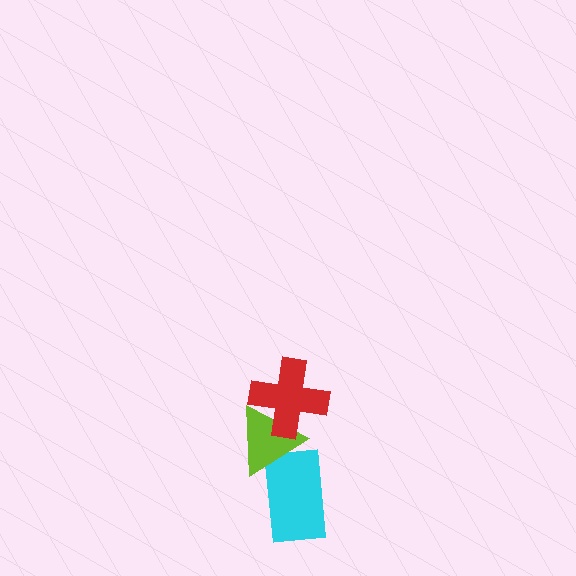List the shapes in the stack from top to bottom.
From top to bottom: the red cross, the lime triangle, the cyan rectangle.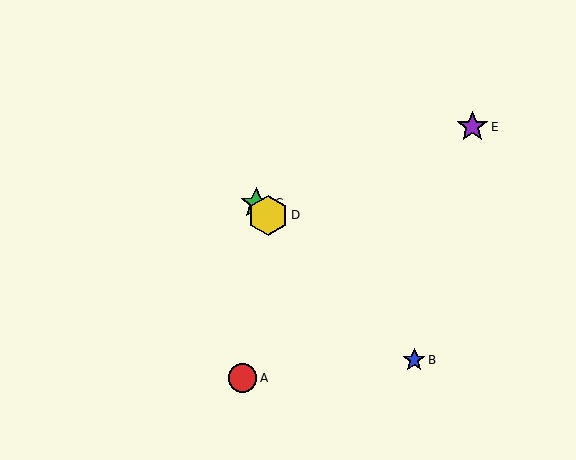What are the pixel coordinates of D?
Object D is at (268, 215).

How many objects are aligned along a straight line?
3 objects (B, C, D) are aligned along a straight line.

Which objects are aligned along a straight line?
Objects B, C, D are aligned along a straight line.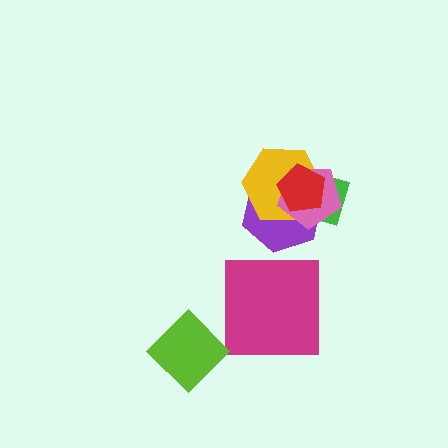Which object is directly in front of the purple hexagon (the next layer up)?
The green rectangle is directly in front of the purple hexagon.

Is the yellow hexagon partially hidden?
Yes, it is partially covered by another shape.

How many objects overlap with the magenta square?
0 objects overlap with the magenta square.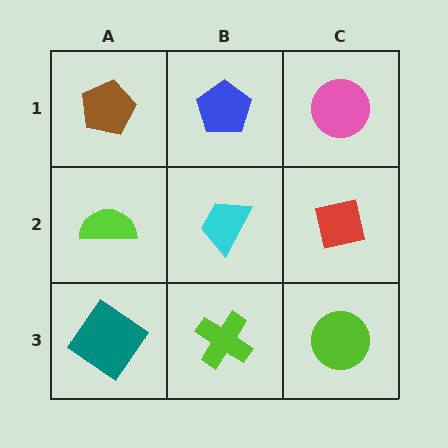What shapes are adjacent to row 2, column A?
A brown pentagon (row 1, column A), a teal diamond (row 3, column A), a cyan trapezoid (row 2, column B).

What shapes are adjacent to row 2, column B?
A blue pentagon (row 1, column B), a lime cross (row 3, column B), a lime semicircle (row 2, column A), a red square (row 2, column C).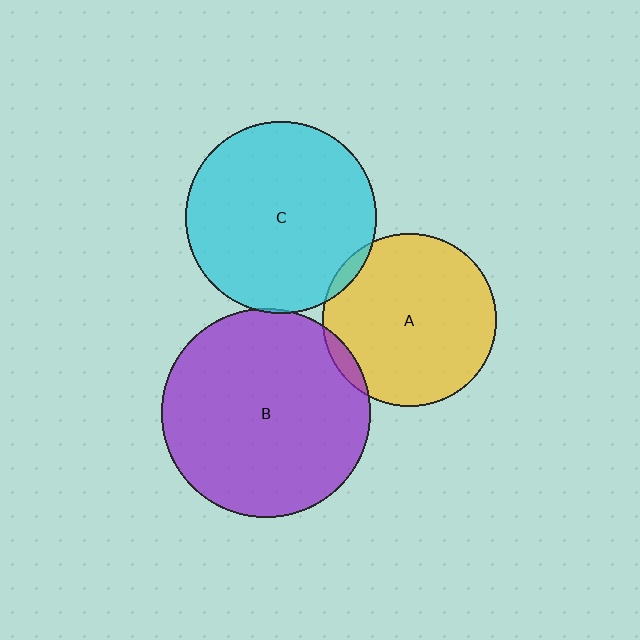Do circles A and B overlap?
Yes.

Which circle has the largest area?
Circle B (purple).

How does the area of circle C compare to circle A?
Approximately 1.2 times.